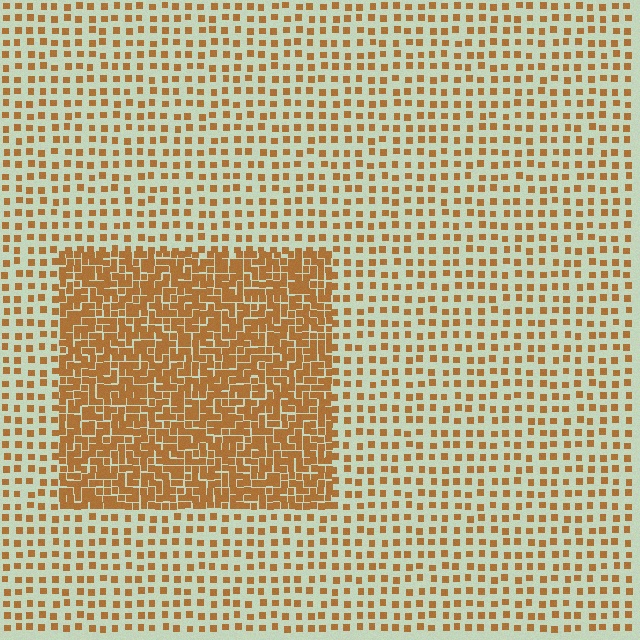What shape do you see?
I see a rectangle.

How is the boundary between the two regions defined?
The boundary is defined by a change in element density (approximately 2.7x ratio). All elements are the same color, size, and shape.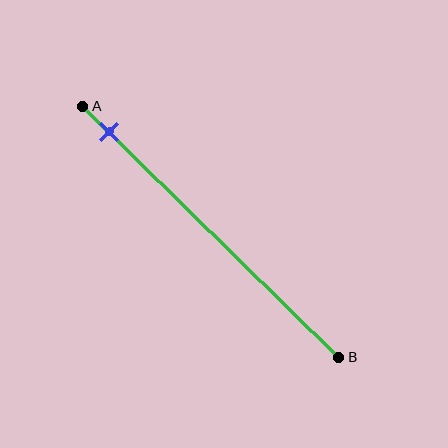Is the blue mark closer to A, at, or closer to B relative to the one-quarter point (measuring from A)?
The blue mark is closer to point A than the one-quarter point of segment AB.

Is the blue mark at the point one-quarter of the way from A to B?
No, the mark is at about 10% from A, not at the 25% one-quarter point.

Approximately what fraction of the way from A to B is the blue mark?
The blue mark is approximately 10% of the way from A to B.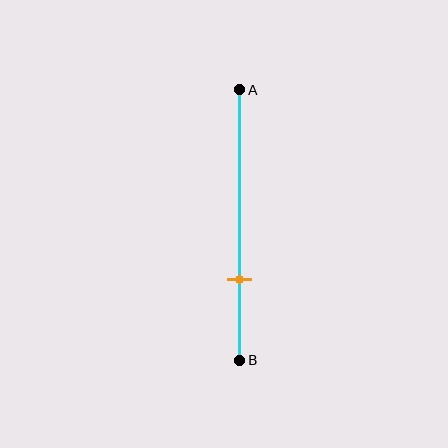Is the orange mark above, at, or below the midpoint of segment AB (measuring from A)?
The orange mark is below the midpoint of segment AB.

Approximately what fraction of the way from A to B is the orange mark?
The orange mark is approximately 70% of the way from A to B.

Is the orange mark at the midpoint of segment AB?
No, the mark is at about 70% from A, not at the 50% midpoint.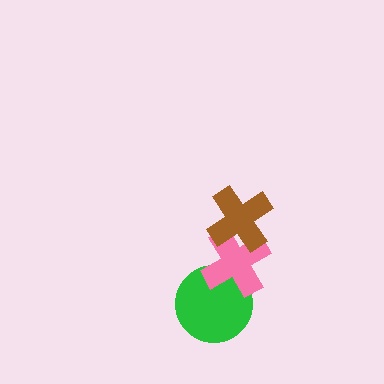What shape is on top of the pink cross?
The brown cross is on top of the pink cross.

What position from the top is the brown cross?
The brown cross is 1st from the top.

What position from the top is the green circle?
The green circle is 3rd from the top.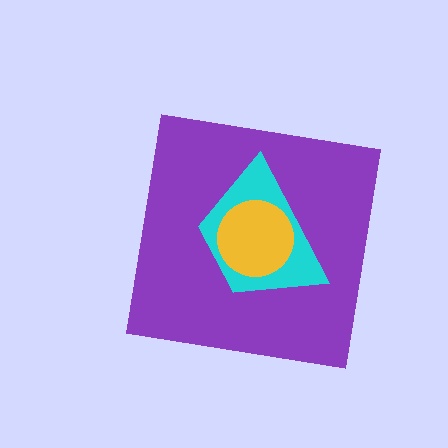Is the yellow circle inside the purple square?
Yes.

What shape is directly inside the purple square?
The cyan trapezoid.